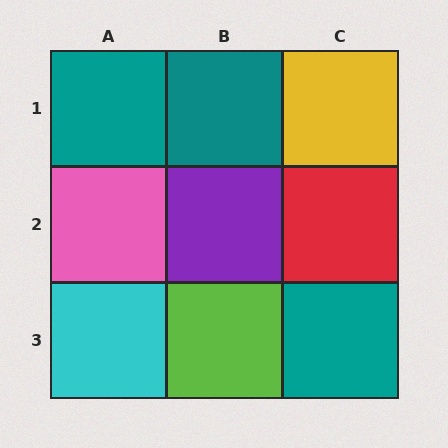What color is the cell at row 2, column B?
Purple.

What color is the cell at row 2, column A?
Pink.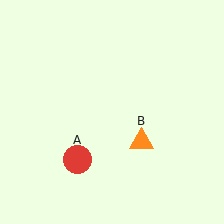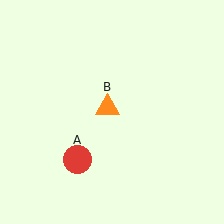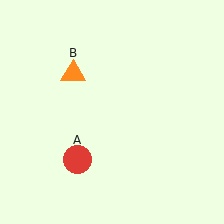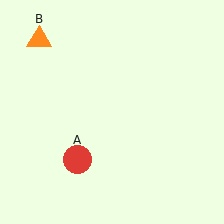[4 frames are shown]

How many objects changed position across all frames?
1 object changed position: orange triangle (object B).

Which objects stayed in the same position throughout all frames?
Red circle (object A) remained stationary.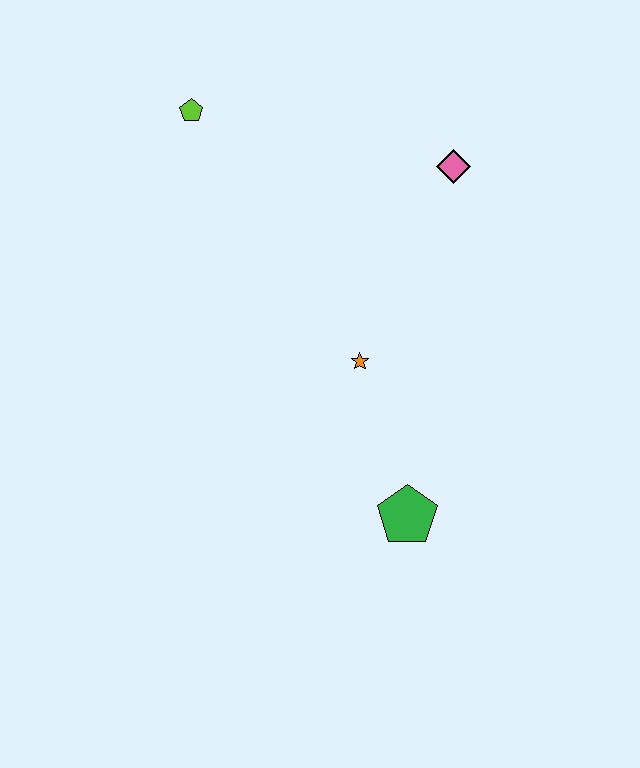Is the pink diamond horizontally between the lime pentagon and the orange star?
No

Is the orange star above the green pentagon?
Yes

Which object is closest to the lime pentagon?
The pink diamond is closest to the lime pentagon.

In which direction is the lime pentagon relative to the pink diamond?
The lime pentagon is to the left of the pink diamond.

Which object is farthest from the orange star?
The lime pentagon is farthest from the orange star.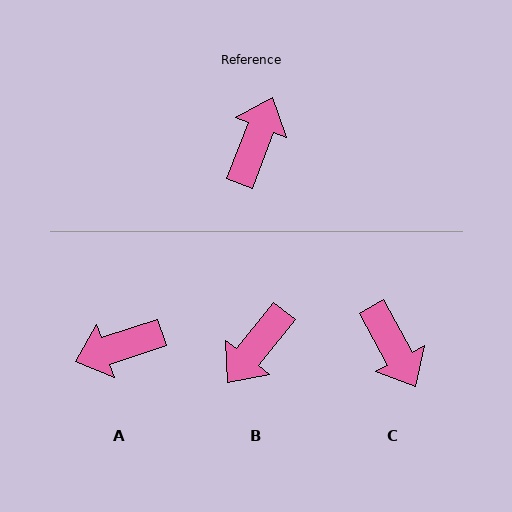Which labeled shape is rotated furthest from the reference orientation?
B, about 163 degrees away.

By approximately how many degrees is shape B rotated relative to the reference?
Approximately 163 degrees counter-clockwise.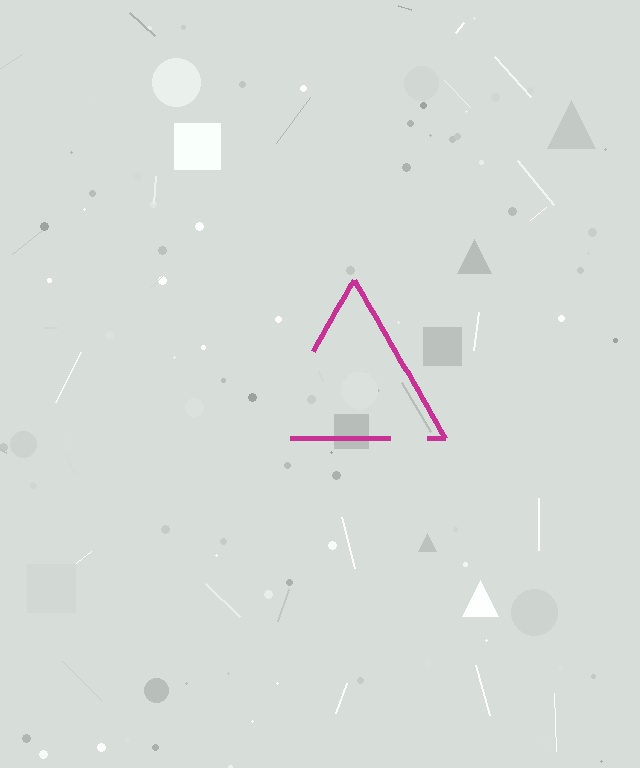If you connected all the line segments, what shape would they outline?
They would outline a triangle.